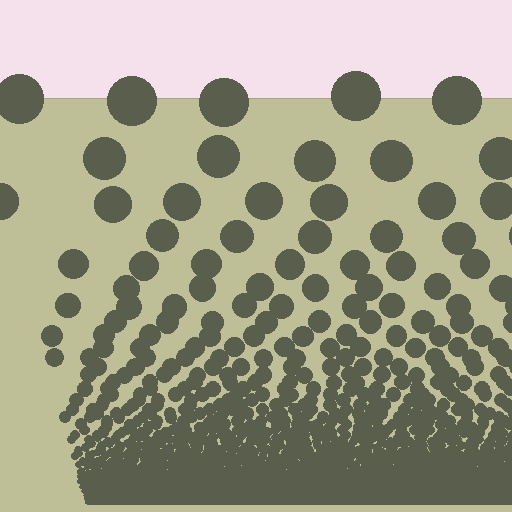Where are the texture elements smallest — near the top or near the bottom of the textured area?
Near the bottom.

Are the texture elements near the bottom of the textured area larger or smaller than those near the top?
Smaller. The gradient is inverted — elements near the bottom are smaller and denser.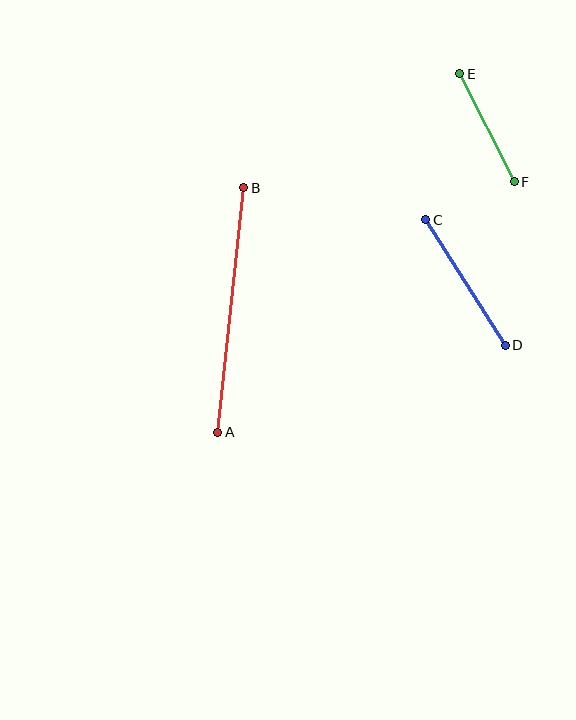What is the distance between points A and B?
The distance is approximately 246 pixels.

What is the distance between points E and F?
The distance is approximately 121 pixels.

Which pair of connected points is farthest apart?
Points A and B are farthest apart.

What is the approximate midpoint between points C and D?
The midpoint is at approximately (466, 283) pixels.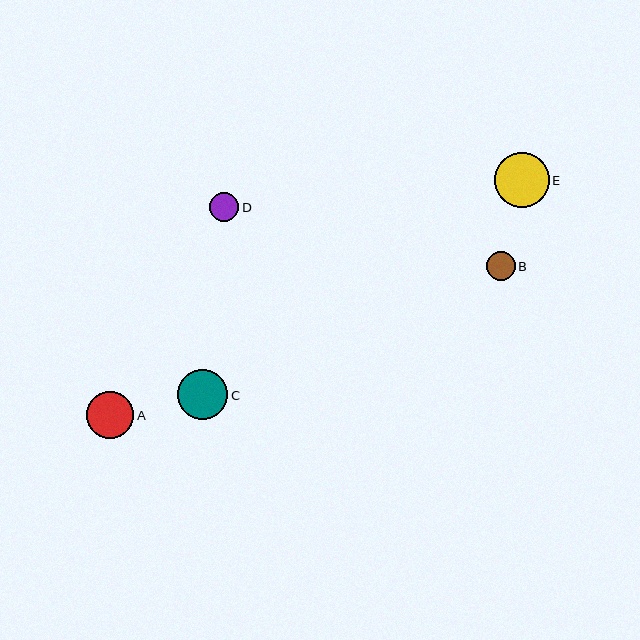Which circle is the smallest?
Circle B is the smallest with a size of approximately 29 pixels.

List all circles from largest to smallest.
From largest to smallest: E, C, A, D, B.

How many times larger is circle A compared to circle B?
Circle A is approximately 1.6 times the size of circle B.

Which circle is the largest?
Circle E is the largest with a size of approximately 55 pixels.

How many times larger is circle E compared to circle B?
Circle E is approximately 1.9 times the size of circle B.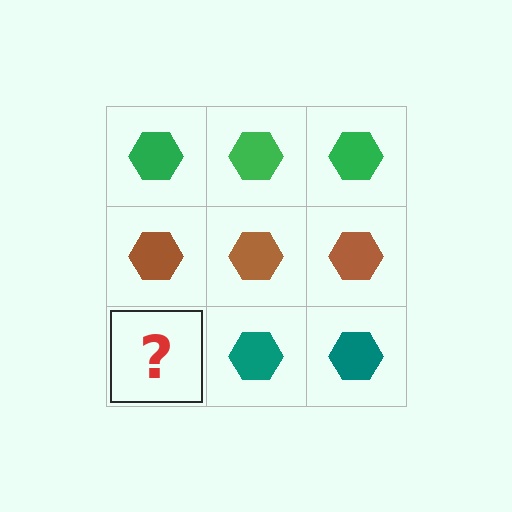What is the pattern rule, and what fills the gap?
The rule is that each row has a consistent color. The gap should be filled with a teal hexagon.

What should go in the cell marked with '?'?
The missing cell should contain a teal hexagon.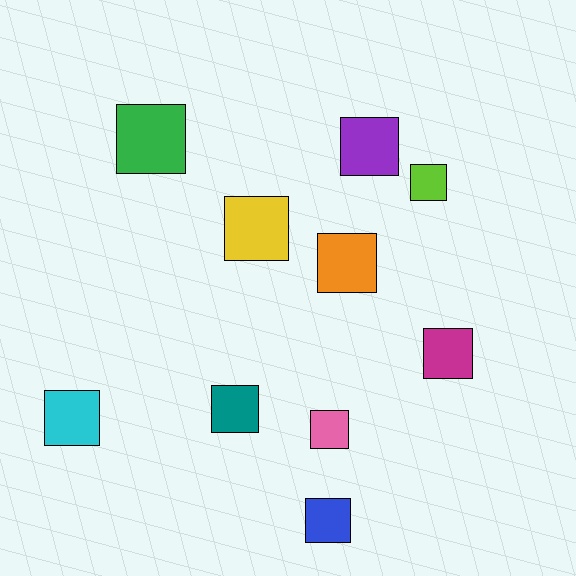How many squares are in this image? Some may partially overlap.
There are 10 squares.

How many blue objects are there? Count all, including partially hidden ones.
There is 1 blue object.